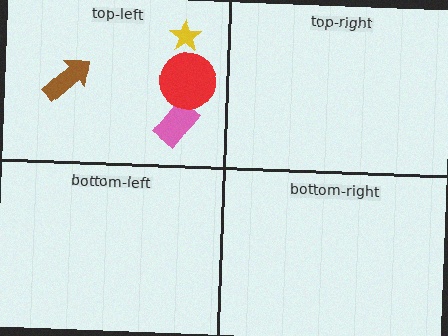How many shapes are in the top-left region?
4.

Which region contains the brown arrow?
The top-left region.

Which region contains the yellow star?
The top-left region.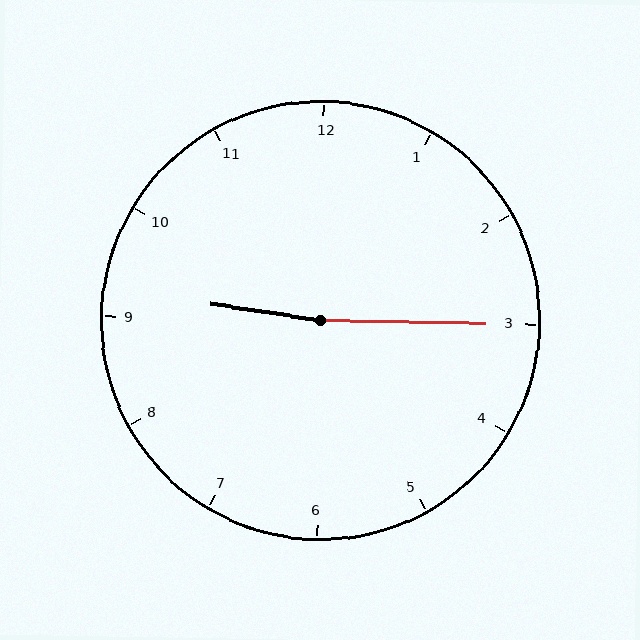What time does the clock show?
9:15.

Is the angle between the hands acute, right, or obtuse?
It is obtuse.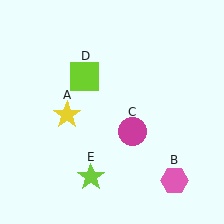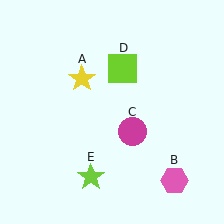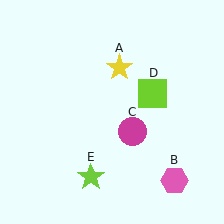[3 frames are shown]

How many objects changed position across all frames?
2 objects changed position: yellow star (object A), lime square (object D).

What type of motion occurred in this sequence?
The yellow star (object A), lime square (object D) rotated clockwise around the center of the scene.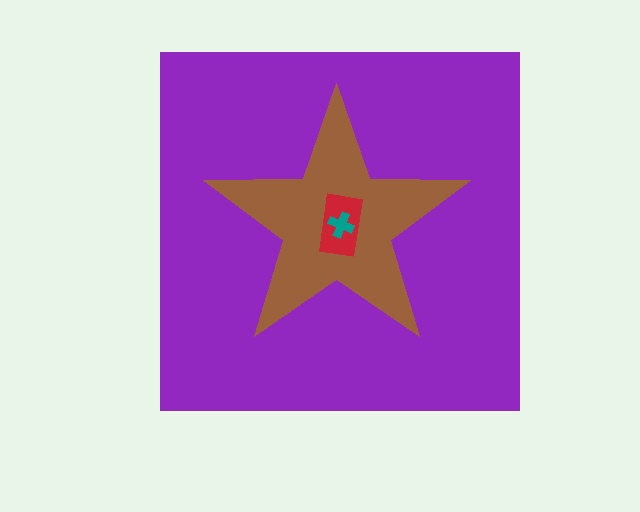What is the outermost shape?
The purple square.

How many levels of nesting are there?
4.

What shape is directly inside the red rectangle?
The teal cross.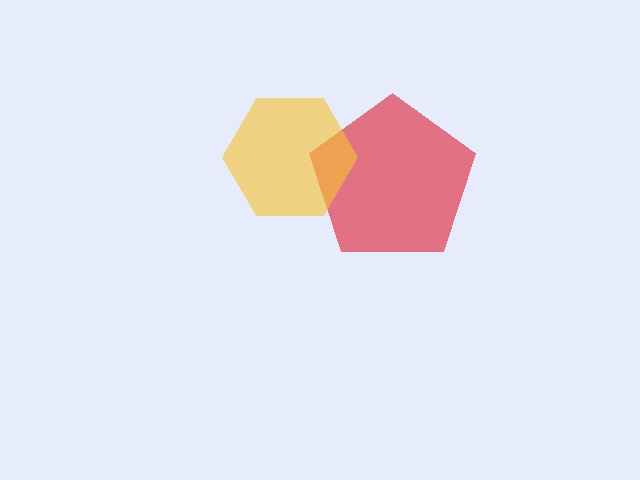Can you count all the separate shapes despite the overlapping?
Yes, there are 2 separate shapes.